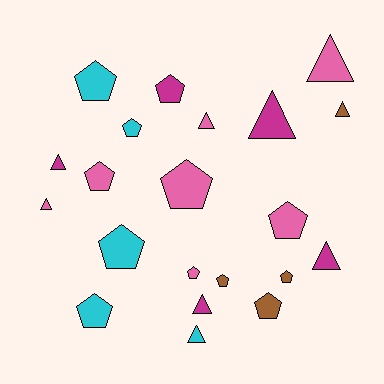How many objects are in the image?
There are 21 objects.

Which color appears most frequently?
Pink, with 7 objects.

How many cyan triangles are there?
There is 1 cyan triangle.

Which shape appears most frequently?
Pentagon, with 12 objects.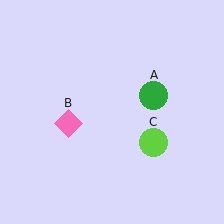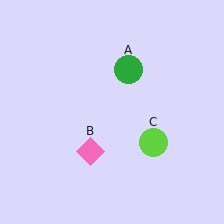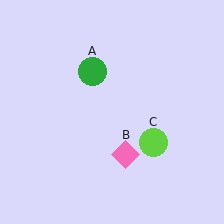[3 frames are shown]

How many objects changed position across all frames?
2 objects changed position: green circle (object A), pink diamond (object B).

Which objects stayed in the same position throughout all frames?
Lime circle (object C) remained stationary.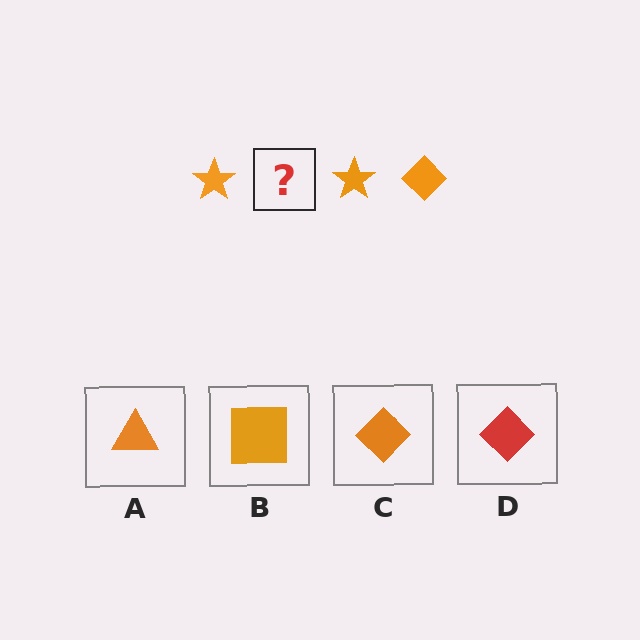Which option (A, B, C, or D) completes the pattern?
C.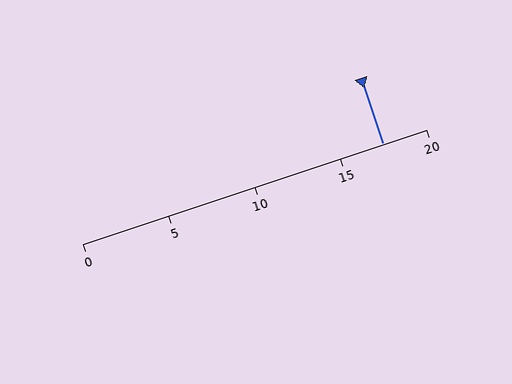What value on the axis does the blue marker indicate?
The marker indicates approximately 17.5.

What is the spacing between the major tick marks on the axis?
The major ticks are spaced 5 apart.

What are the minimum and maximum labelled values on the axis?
The axis runs from 0 to 20.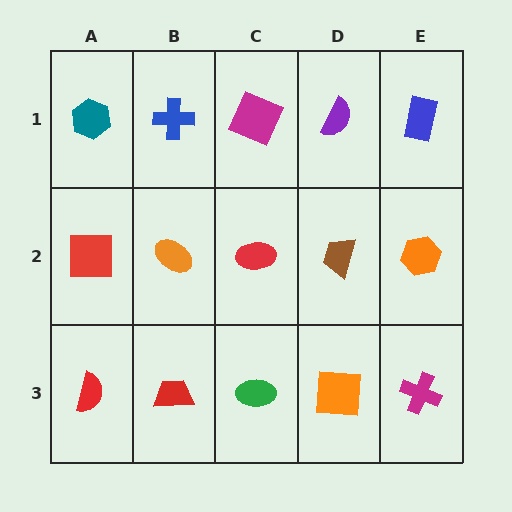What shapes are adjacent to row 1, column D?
A brown trapezoid (row 2, column D), a magenta square (row 1, column C), a blue rectangle (row 1, column E).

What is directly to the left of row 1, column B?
A teal hexagon.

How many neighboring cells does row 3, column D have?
3.